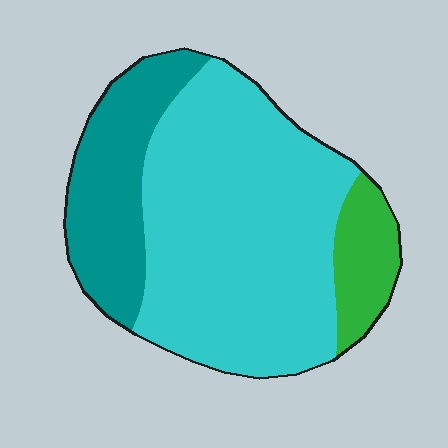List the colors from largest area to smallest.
From largest to smallest: cyan, teal, green.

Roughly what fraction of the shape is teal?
Teal takes up between a sixth and a third of the shape.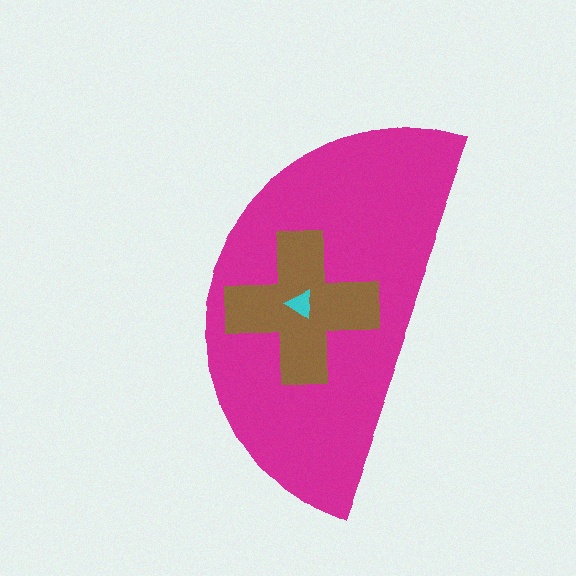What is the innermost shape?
The cyan triangle.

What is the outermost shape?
The magenta semicircle.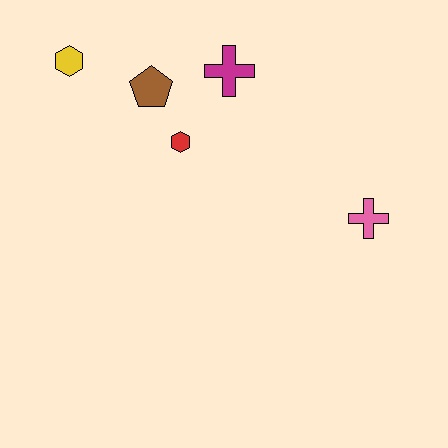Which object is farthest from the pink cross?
The yellow hexagon is farthest from the pink cross.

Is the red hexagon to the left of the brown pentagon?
No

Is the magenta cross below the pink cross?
No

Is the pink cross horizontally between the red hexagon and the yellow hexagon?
No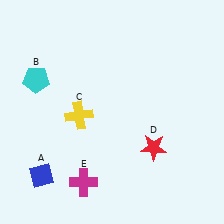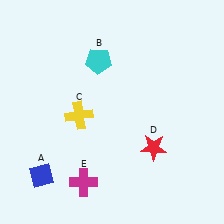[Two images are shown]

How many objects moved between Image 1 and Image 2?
1 object moved between the two images.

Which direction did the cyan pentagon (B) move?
The cyan pentagon (B) moved right.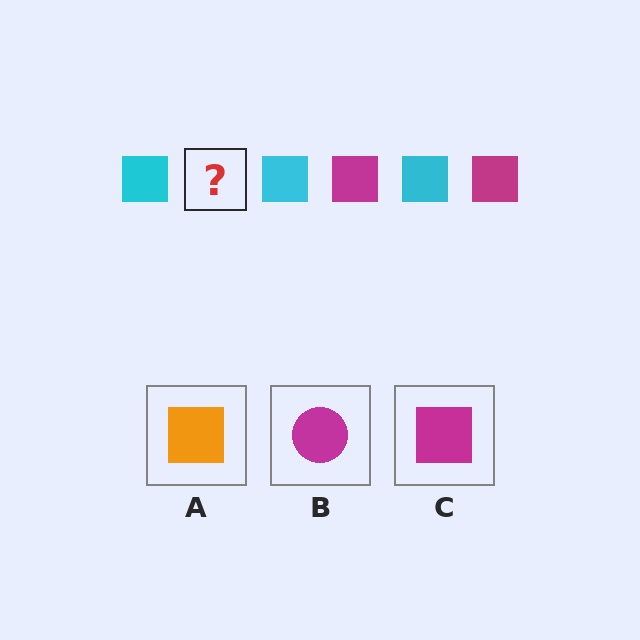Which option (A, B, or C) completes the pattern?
C.